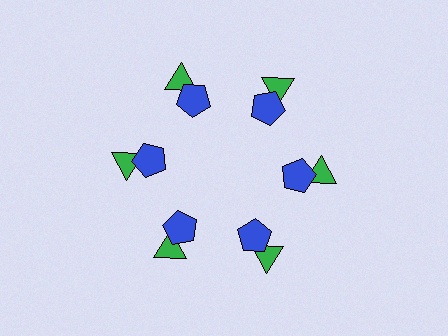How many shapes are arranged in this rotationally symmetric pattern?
There are 12 shapes, arranged in 6 groups of 2.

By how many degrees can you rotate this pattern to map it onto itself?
The pattern maps onto itself every 60 degrees of rotation.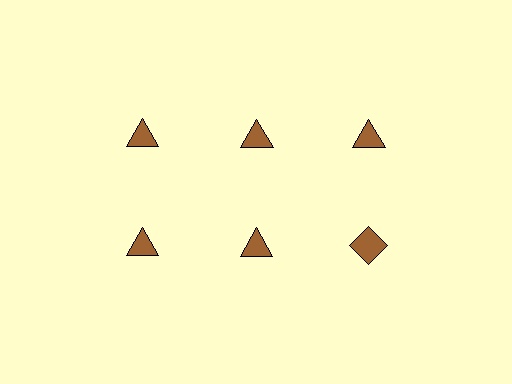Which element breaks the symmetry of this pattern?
The brown diamond in the second row, center column breaks the symmetry. All other shapes are brown triangles.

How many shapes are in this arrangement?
There are 6 shapes arranged in a grid pattern.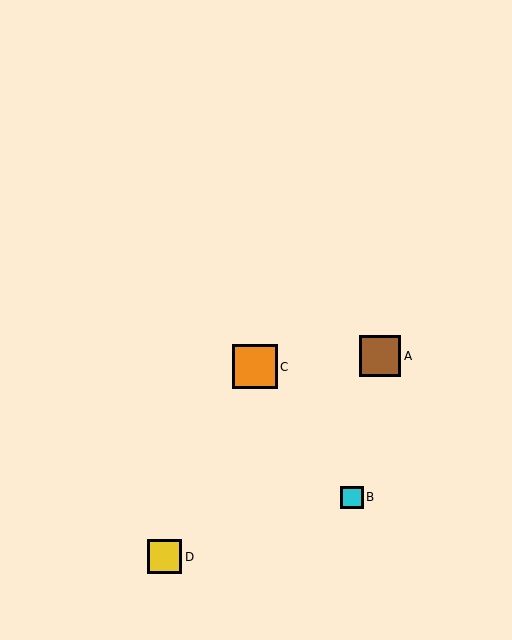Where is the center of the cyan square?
The center of the cyan square is at (352, 497).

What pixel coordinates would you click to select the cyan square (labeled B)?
Click at (352, 497) to select the cyan square B.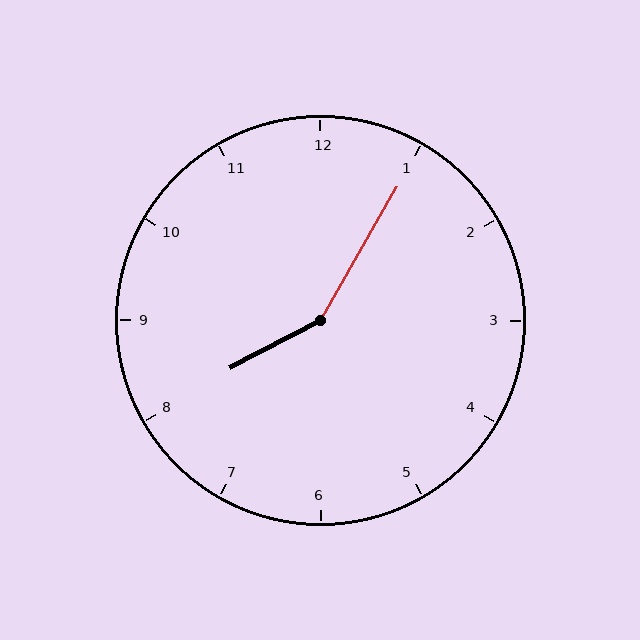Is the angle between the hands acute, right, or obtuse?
It is obtuse.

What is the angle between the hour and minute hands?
Approximately 148 degrees.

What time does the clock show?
8:05.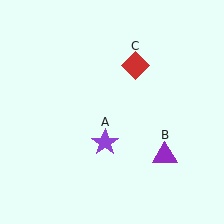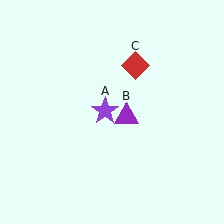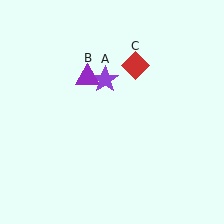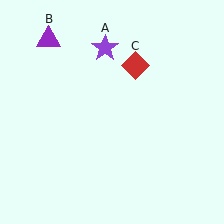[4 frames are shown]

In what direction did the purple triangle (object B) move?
The purple triangle (object B) moved up and to the left.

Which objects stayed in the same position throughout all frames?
Red diamond (object C) remained stationary.